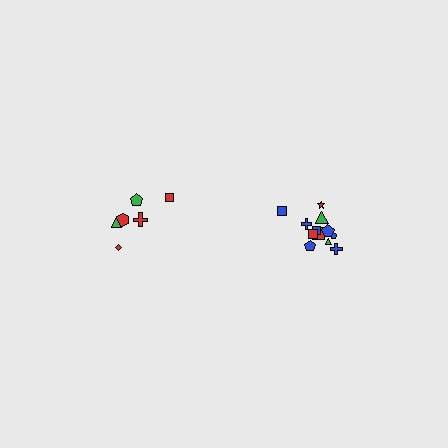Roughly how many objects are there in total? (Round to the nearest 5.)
Roughly 20 objects in total.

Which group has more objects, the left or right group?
The right group.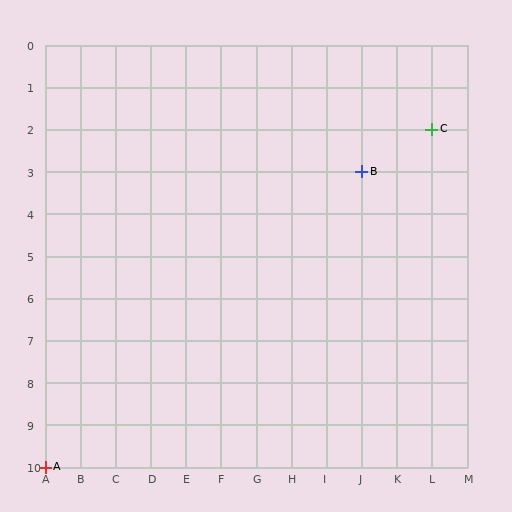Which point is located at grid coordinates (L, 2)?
Point C is at (L, 2).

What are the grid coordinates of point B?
Point B is at grid coordinates (J, 3).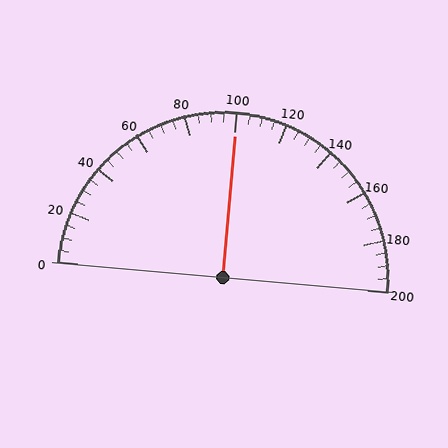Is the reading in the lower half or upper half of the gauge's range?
The reading is in the upper half of the range (0 to 200).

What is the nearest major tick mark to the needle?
The nearest major tick mark is 100.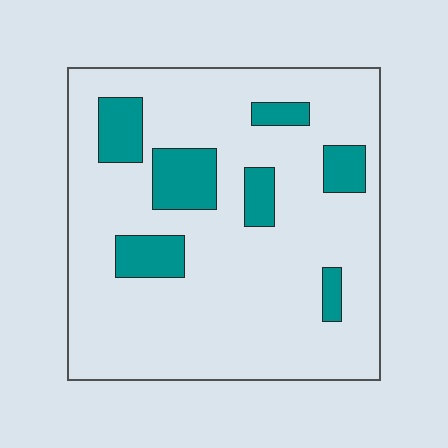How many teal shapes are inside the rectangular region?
7.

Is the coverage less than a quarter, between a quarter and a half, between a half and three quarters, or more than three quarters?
Less than a quarter.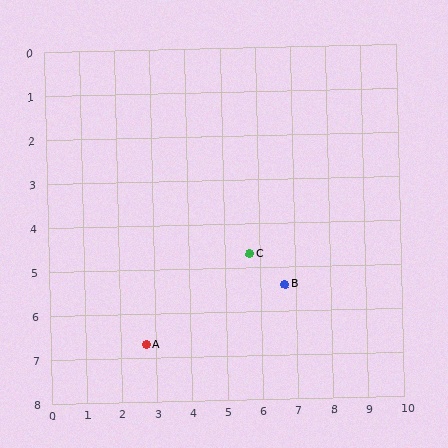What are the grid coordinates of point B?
Point B is at approximately (6.7, 5.4).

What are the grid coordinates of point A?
Point A is at approximately (2.7, 6.7).